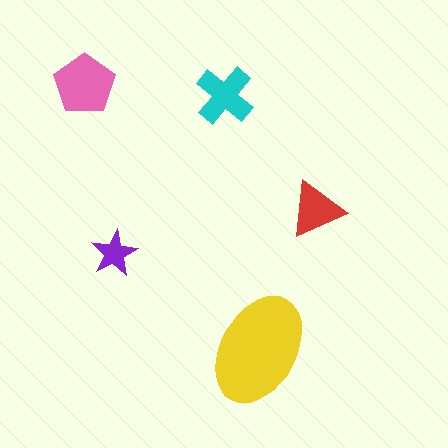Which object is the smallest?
The purple star.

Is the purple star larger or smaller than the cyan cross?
Smaller.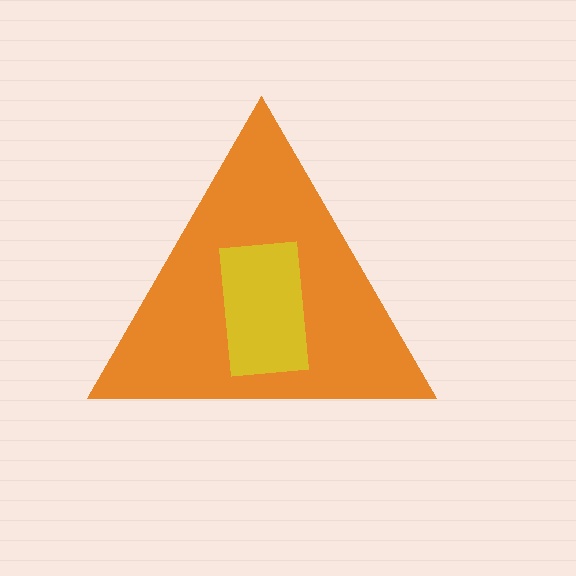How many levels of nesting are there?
2.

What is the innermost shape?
The yellow rectangle.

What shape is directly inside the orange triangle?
The yellow rectangle.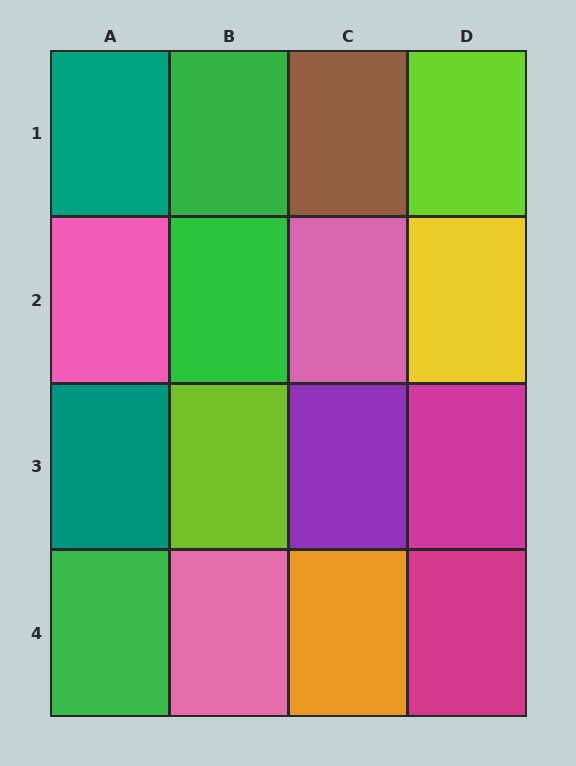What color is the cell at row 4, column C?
Orange.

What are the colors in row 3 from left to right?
Teal, lime, purple, magenta.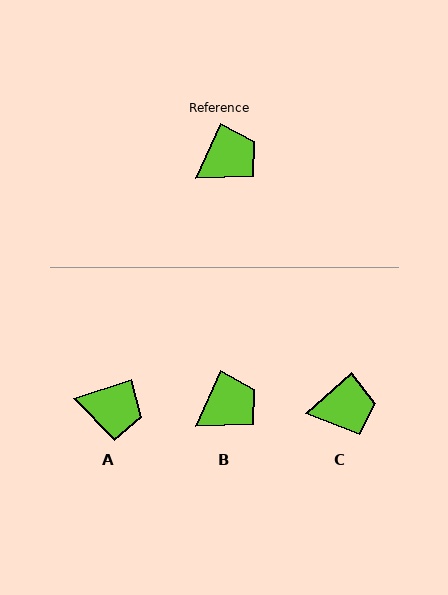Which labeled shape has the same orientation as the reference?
B.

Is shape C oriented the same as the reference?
No, it is off by about 24 degrees.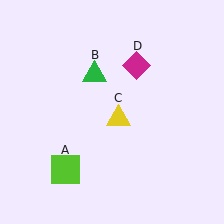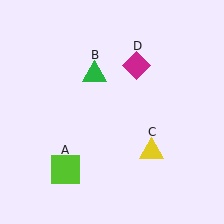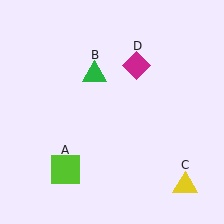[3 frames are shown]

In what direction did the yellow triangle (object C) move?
The yellow triangle (object C) moved down and to the right.